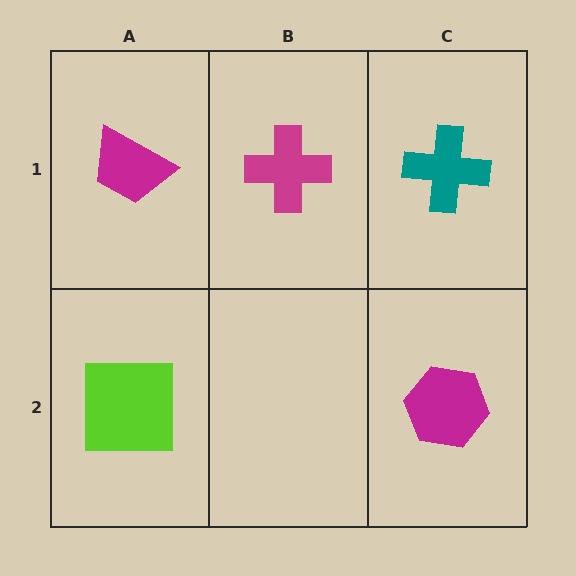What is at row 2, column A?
A lime square.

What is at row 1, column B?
A magenta cross.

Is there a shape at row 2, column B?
No, that cell is empty.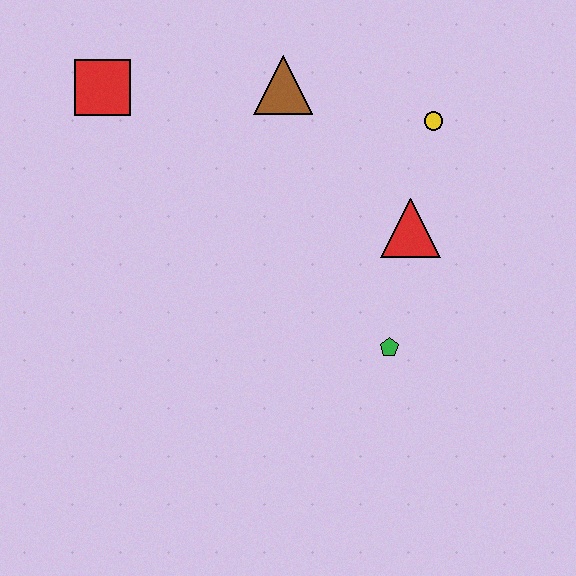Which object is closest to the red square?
The brown triangle is closest to the red square.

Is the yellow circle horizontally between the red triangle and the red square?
No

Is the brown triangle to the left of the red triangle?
Yes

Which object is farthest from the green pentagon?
The red square is farthest from the green pentagon.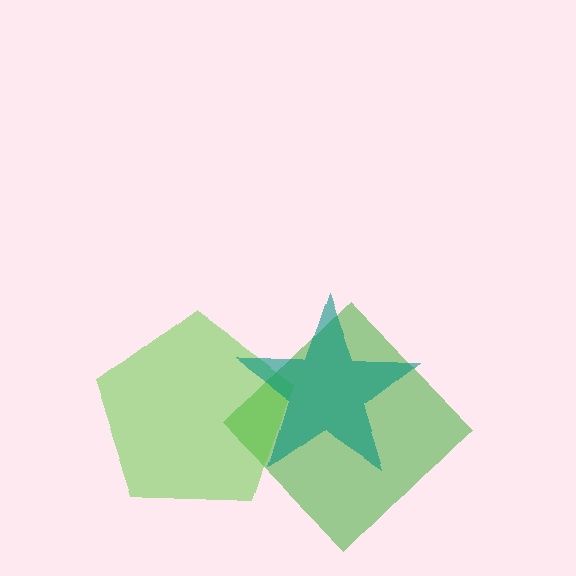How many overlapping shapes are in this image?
There are 3 overlapping shapes in the image.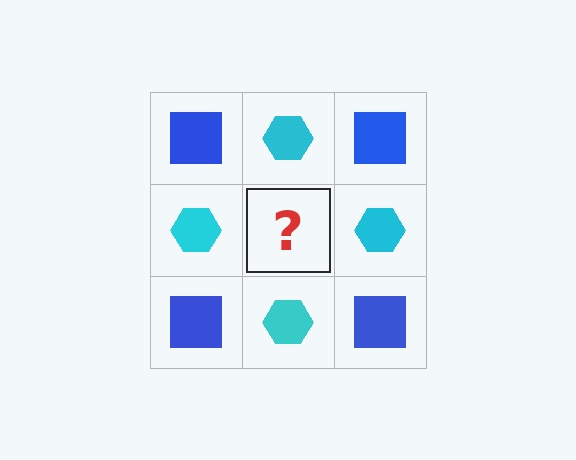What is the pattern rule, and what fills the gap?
The rule is that it alternates blue square and cyan hexagon in a checkerboard pattern. The gap should be filled with a blue square.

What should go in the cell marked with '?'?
The missing cell should contain a blue square.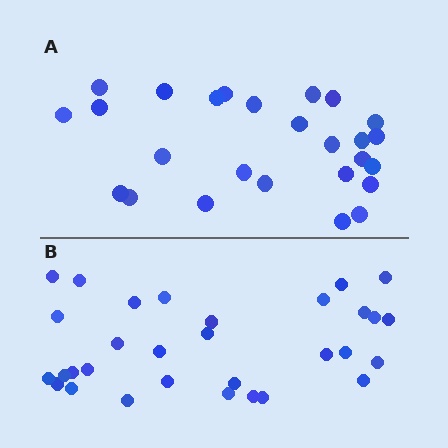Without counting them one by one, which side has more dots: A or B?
Region B (the bottom region) has more dots.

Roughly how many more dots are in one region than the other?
Region B has about 5 more dots than region A.